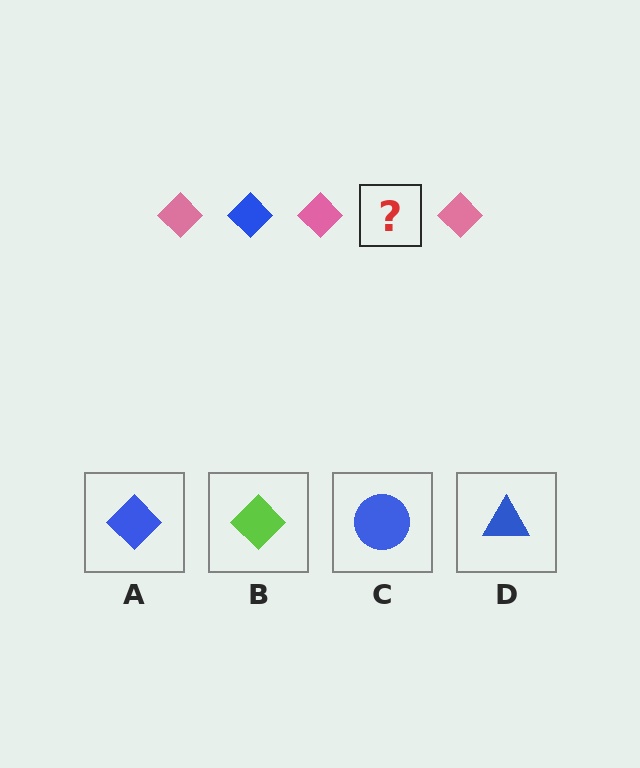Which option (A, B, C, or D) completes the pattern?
A.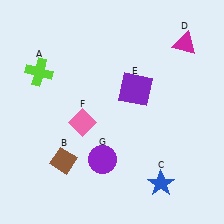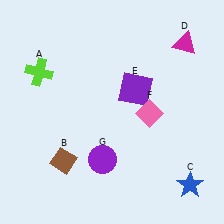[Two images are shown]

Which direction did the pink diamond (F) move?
The pink diamond (F) moved right.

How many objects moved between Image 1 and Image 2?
2 objects moved between the two images.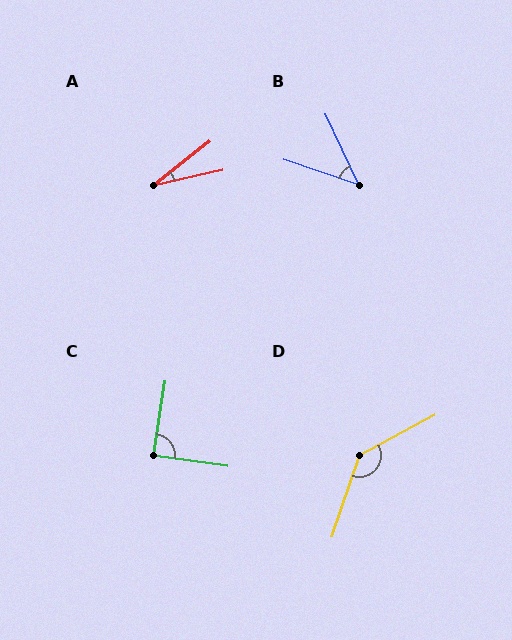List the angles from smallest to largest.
A (26°), B (47°), C (89°), D (137°).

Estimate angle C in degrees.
Approximately 89 degrees.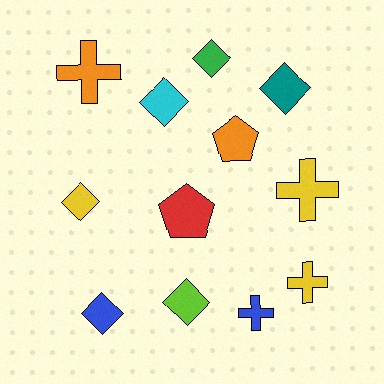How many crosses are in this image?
There are 4 crosses.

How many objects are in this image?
There are 12 objects.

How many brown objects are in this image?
There are no brown objects.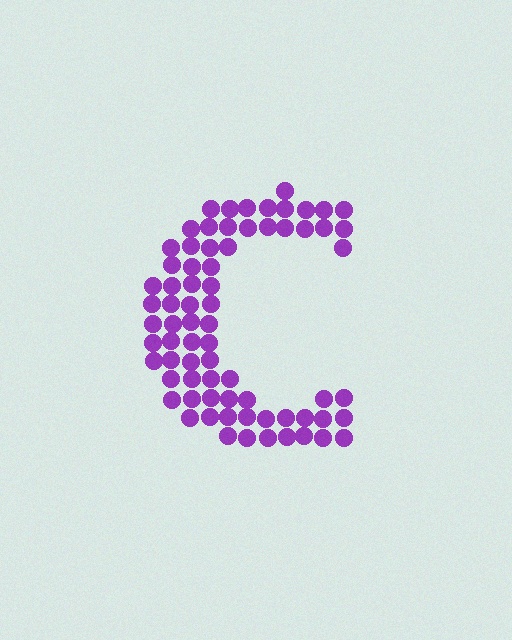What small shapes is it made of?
It is made of small circles.